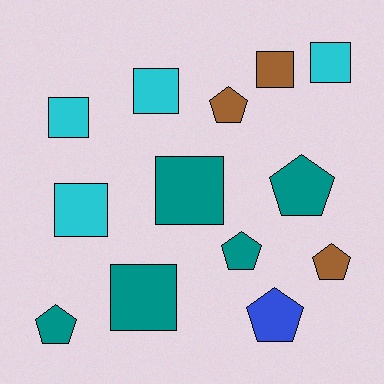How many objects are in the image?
There are 13 objects.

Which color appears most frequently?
Teal, with 5 objects.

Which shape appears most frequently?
Square, with 7 objects.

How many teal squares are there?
There are 2 teal squares.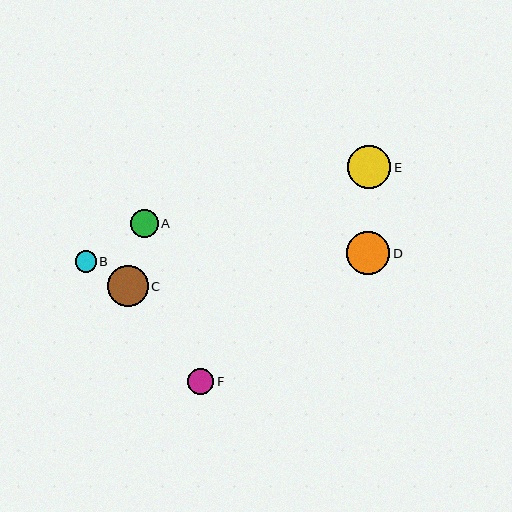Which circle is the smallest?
Circle B is the smallest with a size of approximately 21 pixels.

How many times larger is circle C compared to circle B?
Circle C is approximately 1.9 times the size of circle B.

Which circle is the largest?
Circle D is the largest with a size of approximately 43 pixels.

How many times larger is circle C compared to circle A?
Circle C is approximately 1.5 times the size of circle A.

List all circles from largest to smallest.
From largest to smallest: D, E, C, A, F, B.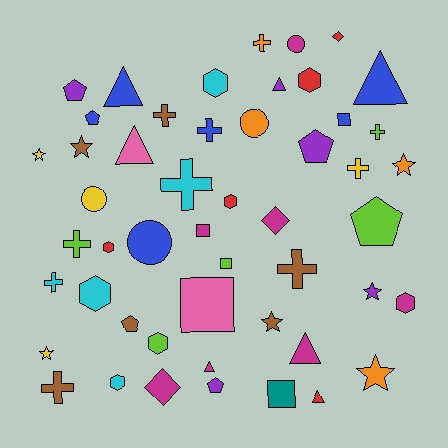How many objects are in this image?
There are 50 objects.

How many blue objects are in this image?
There are 6 blue objects.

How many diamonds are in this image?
There are 3 diamonds.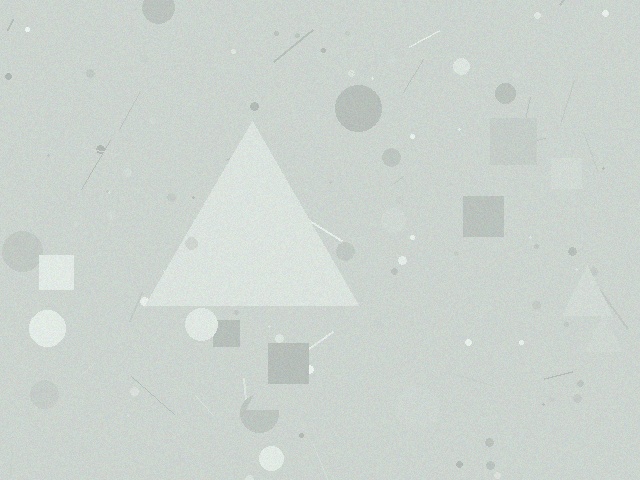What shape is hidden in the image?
A triangle is hidden in the image.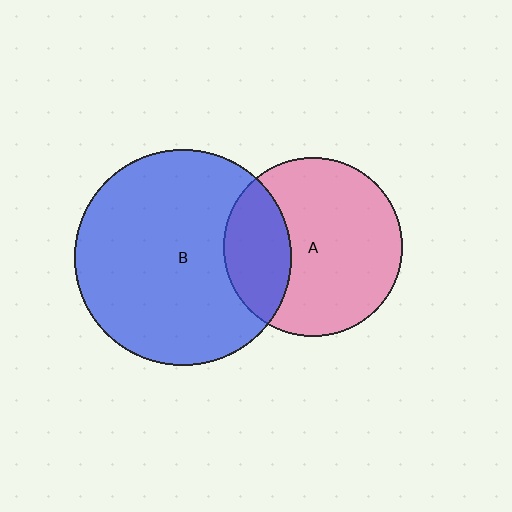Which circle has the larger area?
Circle B (blue).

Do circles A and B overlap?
Yes.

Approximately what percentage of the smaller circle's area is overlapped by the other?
Approximately 25%.